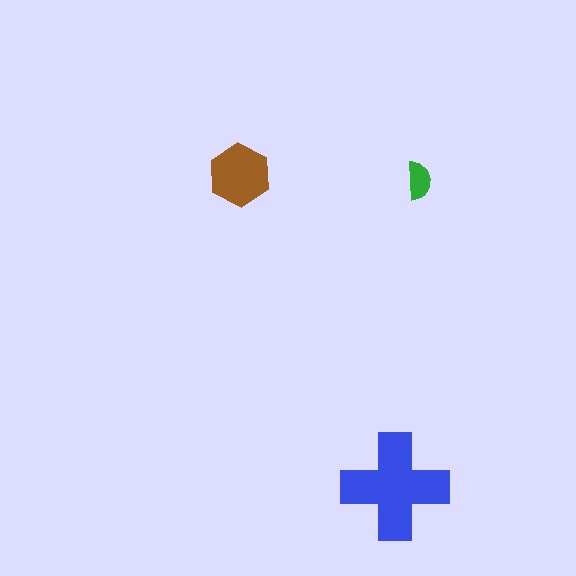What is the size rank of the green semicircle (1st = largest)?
3rd.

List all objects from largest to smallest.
The blue cross, the brown hexagon, the green semicircle.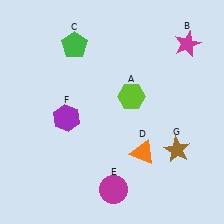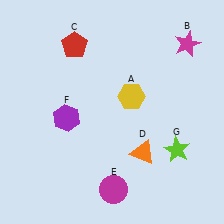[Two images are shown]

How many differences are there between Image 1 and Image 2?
There are 3 differences between the two images.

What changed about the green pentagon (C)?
In Image 1, C is green. In Image 2, it changed to red.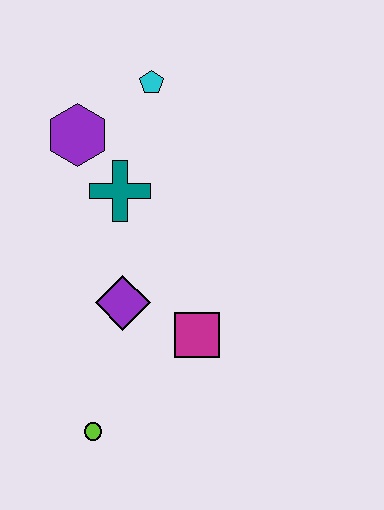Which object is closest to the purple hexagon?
The teal cross is closest to the purple hexagon.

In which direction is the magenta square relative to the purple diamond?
The magenta square is to the right of the purple diamond.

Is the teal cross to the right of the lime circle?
Yes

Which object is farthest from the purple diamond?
The cyan pentagon is farthest from the purple diamond.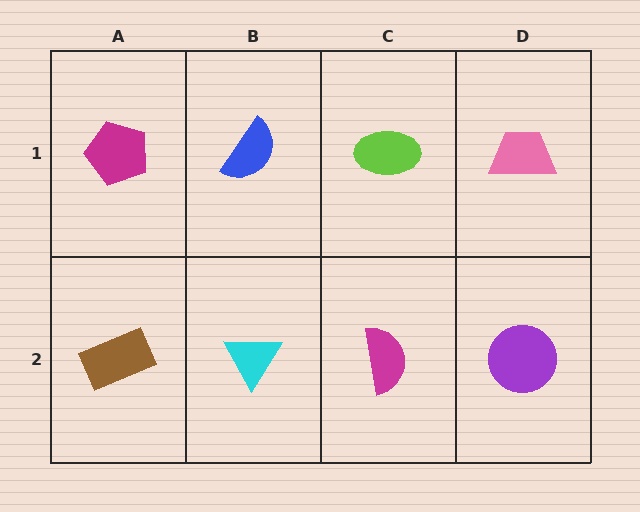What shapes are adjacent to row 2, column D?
A pink trapezoid (row 1, column D), a magenta semicircle (row 2, column C).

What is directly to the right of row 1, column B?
A lime ellipse.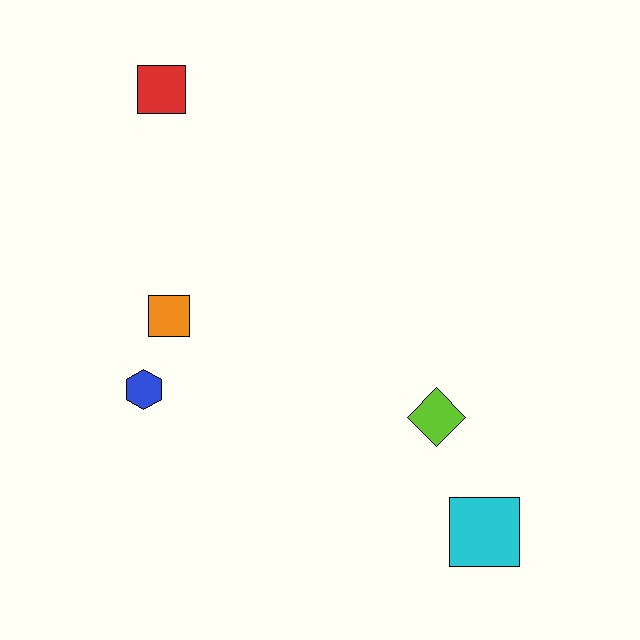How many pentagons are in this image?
There are no pentagons.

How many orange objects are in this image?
There is 1 orange object.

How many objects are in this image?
There are 5 objects.